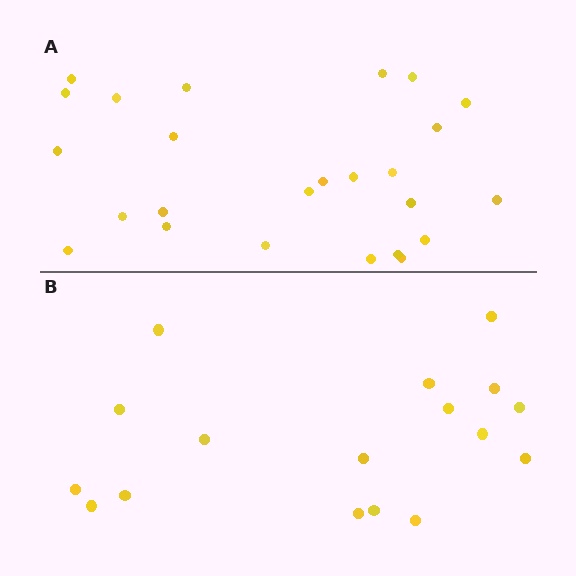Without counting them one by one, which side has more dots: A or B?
Region A (the top region) has more dots.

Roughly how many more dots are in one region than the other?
Region A has roughly 8 or so more dots than region B.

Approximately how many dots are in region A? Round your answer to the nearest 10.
About 20 dots. (The exact count is 25, which rounds to 20.)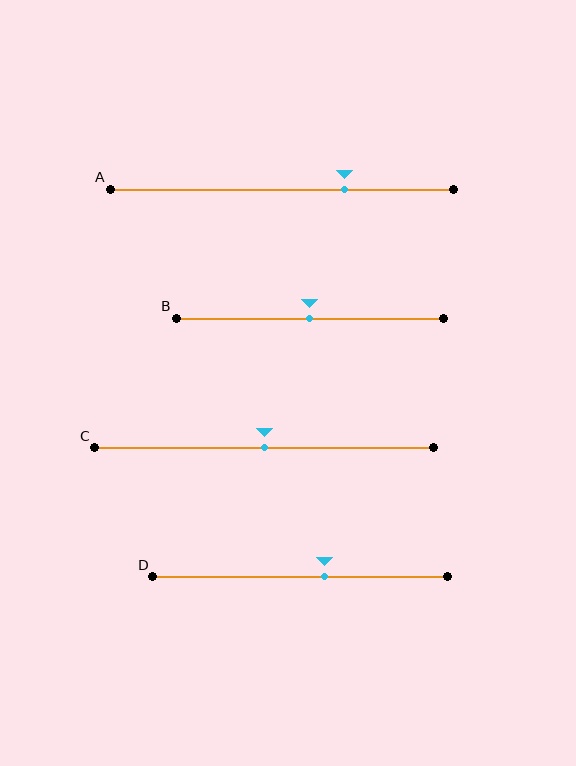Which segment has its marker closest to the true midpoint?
Segment B has its marker closest to the true midpoint.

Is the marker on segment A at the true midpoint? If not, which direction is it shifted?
No, the marker on segment A is shifted to the right by about 18% of the segment length.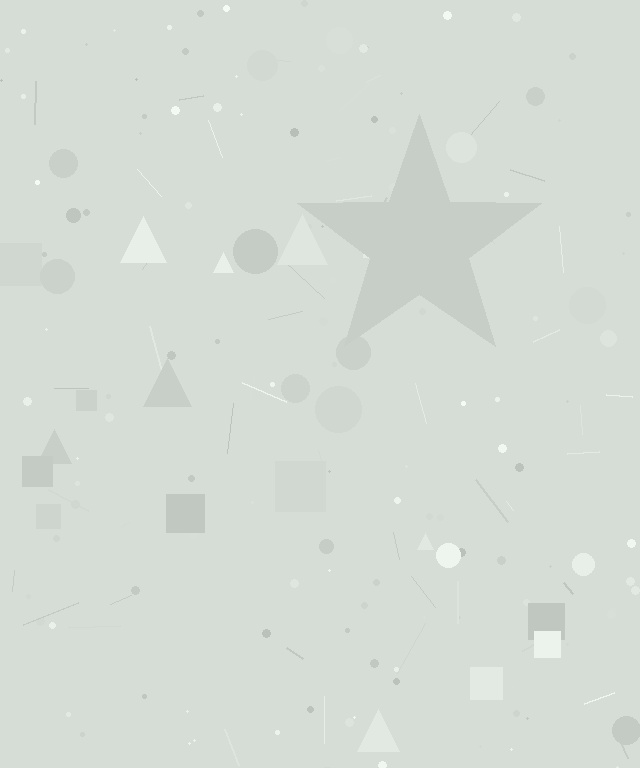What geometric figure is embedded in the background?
A star is embedded in the background.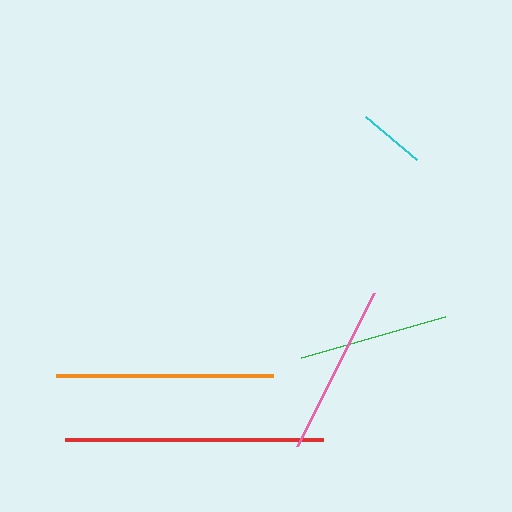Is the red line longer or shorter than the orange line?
The red line is longer than the orange line.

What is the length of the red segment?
The red segment is approximately 257 pixels long.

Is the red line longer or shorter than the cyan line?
The red line is longer than the cyan line.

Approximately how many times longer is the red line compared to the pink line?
The red line is approximately 1.5 times the length of the pink line.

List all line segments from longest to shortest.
From longest to shortest: red, orange, pink, green, cyan.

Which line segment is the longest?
The red line is the longest at approximately 257 pixels.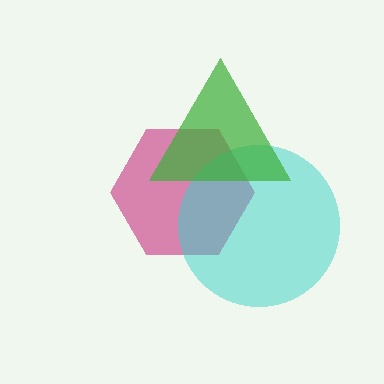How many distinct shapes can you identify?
There are 3 distinct shapes: a magenta hexagon, a cyan circle, a green triangle.